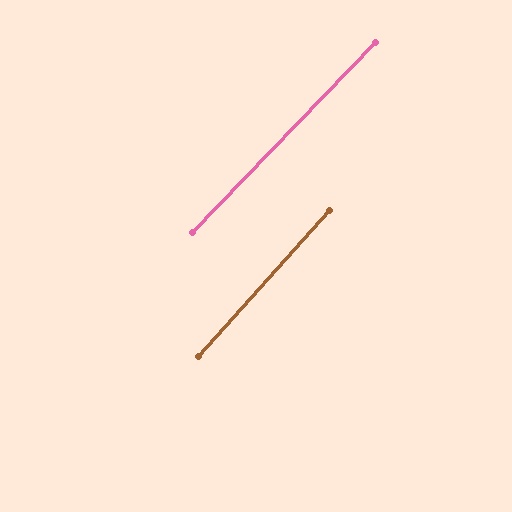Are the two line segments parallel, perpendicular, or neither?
Parallel — their directions differ by only 1.9°.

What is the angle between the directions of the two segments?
Approximately 2 degrees.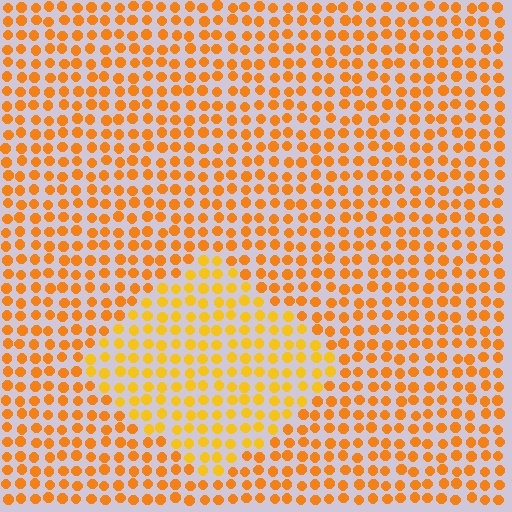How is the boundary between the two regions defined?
The boundary is defined purely by a slight shift in hue (about 18 degrees). Spacing, size, and orientation are identical on both sides.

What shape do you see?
I see a diamond.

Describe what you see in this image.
The image is filled with small orange elements in a uniform arrangement. A diamond-shaped region is visible where the elements are tinted to a slightly different hue, forming a subtle color boundary.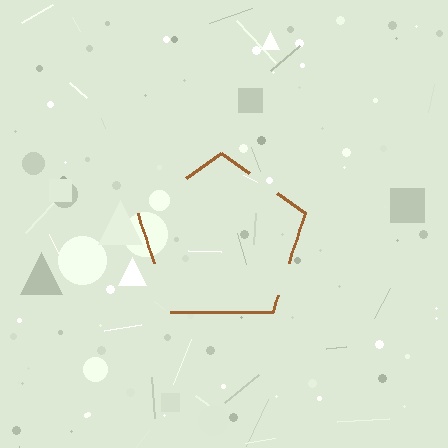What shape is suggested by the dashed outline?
The dashed outline suggests a pentagon.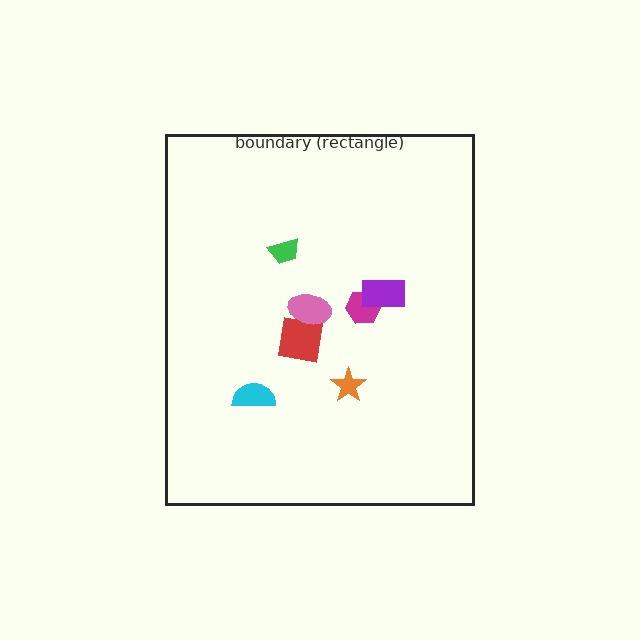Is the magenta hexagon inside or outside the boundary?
Inside.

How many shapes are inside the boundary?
7 inside, 0 outside.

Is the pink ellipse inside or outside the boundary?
Inside.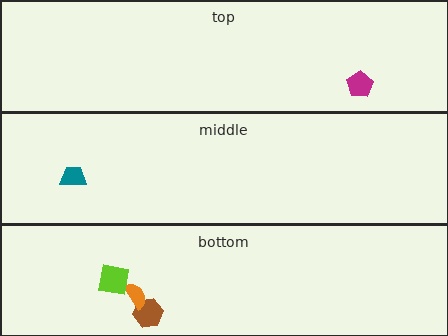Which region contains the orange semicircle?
The bottom region.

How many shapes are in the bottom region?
3.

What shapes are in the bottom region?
The brown hexagon, the orange semicircle, the lime square.